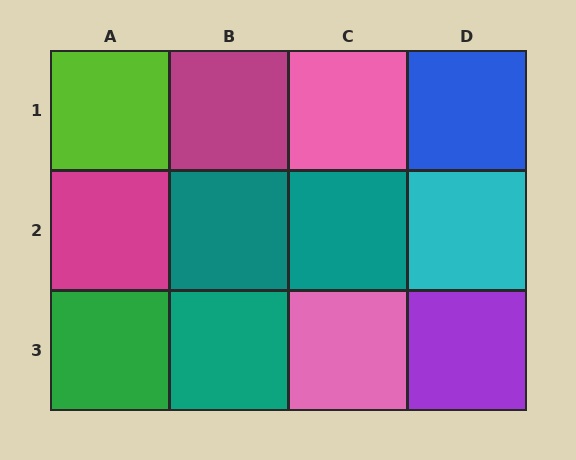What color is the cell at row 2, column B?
Teal.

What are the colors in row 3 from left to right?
Green, teal, pink, purple.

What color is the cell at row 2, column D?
Cyan.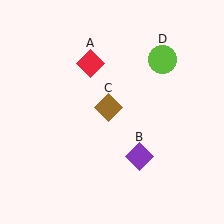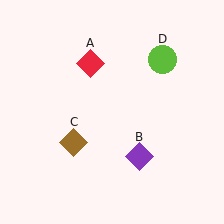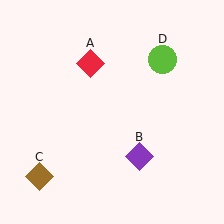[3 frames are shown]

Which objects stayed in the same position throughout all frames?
Red diamond (object A) and purple diamond (object B) and lime circle (object D) remained stationary.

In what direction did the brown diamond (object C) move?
The brown diamond (object C) moved down and to the left.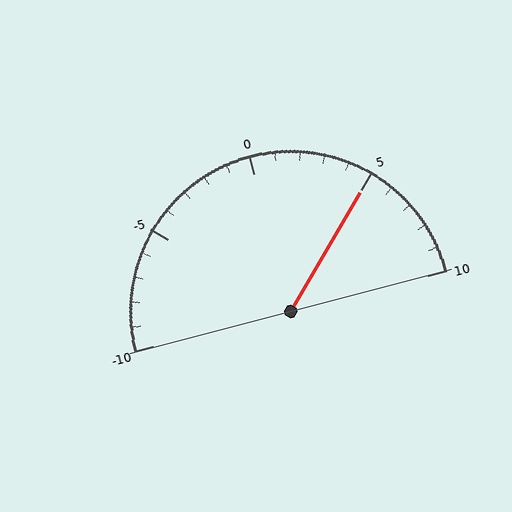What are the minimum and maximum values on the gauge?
The gauge ranges from -10 to 10.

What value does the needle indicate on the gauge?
The needle indicates approximately 5.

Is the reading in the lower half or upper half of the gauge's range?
The reading is in the upper half of the range (-10 to 10).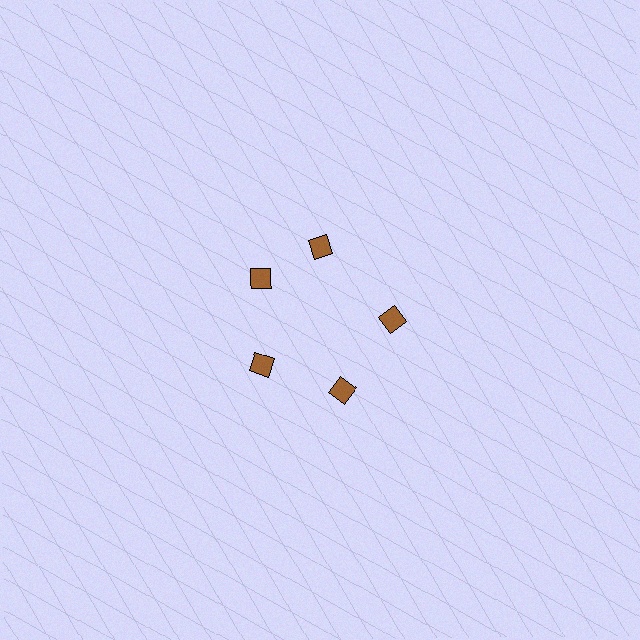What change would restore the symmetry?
The symmetry would be restored by rotating it back into even spacing with its neighbors so that all 5 squares sit at equal angles and equal distance from the center.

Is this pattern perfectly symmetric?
No. The 5 brown squares are arranged in a ring, but one element near the 1 o'clock position is rotated out of alignment along the ring, breaking the 5-fold rotational symmetry.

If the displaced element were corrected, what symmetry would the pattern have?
It would have 5-fold rotational symmetry — the pattern would map onto itself every 72 degrees.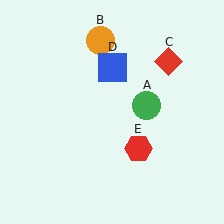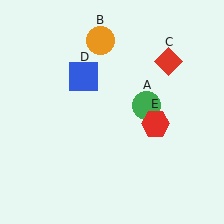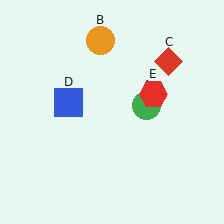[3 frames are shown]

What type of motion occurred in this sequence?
The blue square (object D), red hexagon (object E) rotated counterclockwise around the center of the scene.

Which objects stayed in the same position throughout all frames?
Green circle (object A) and orange circle (object B) and red diamond (object C) remained stationary.